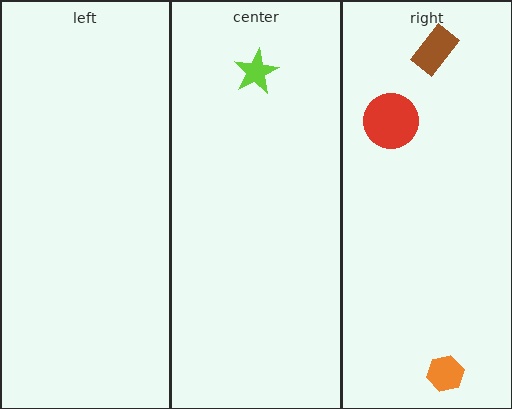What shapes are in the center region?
The lime star.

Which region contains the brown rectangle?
The right region.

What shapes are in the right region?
The orange hexagon, the red circle, the brown rectangle.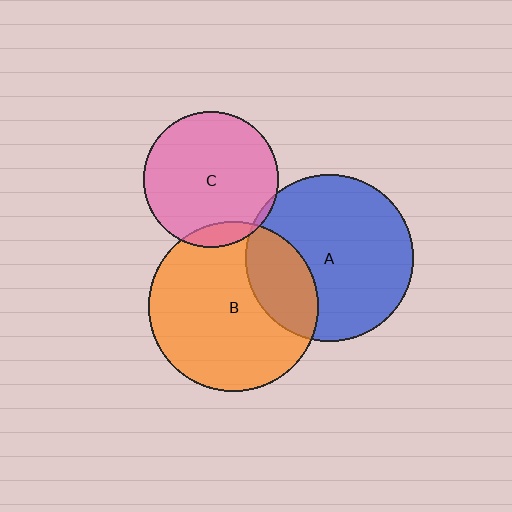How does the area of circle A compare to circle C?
Approximately 1.5 times.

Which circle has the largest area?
Circle B (orange).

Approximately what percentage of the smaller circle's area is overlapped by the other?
Approximately 25%.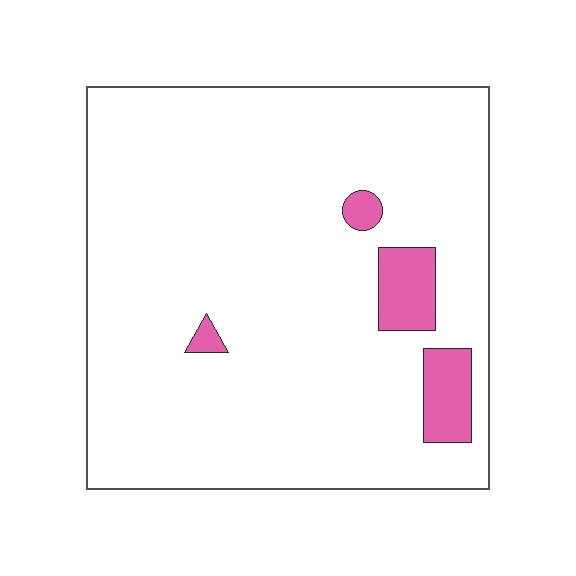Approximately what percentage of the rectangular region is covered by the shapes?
Approximately 5%.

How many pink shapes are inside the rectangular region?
4.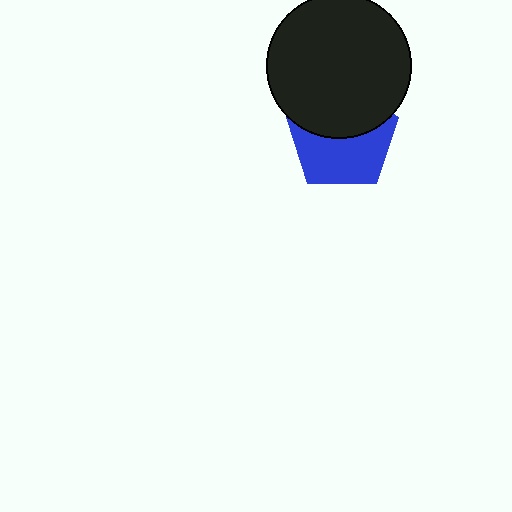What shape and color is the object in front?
The object in front is a black circle.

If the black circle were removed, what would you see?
You would see the complete blue pentagon.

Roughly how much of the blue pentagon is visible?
About half of it is visible (roughly 54%).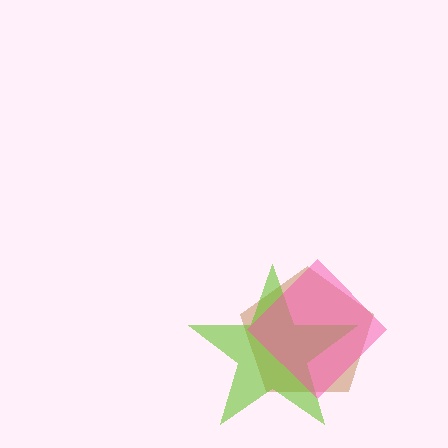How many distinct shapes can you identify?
There are 3 distinct shapes: a brown pentagon, a lime star, a pink diamond.